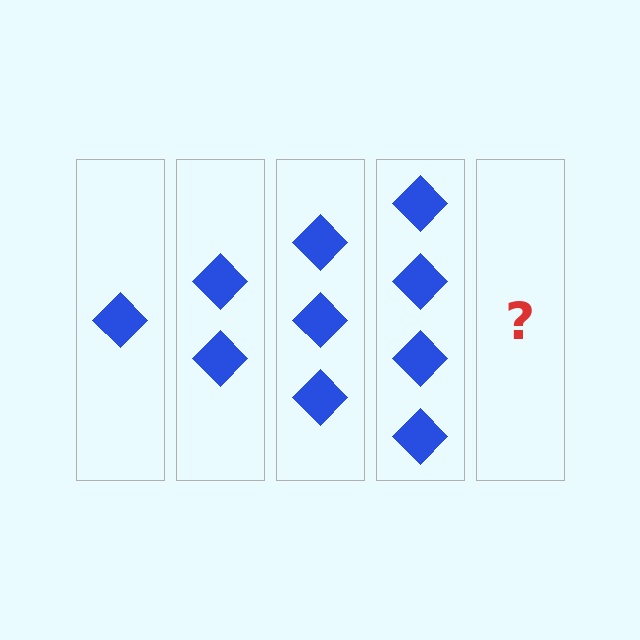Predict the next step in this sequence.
The next step is 5 diamonds.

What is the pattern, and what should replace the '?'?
The pattern is that each step adds one more diamond. The '?' should be 5 diamonds.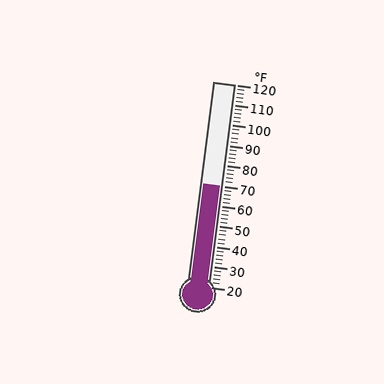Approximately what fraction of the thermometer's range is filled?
The thermometer is filled to approximately 50% of its range.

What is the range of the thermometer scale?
The thermometer scale ranges from 20°F to 120°F.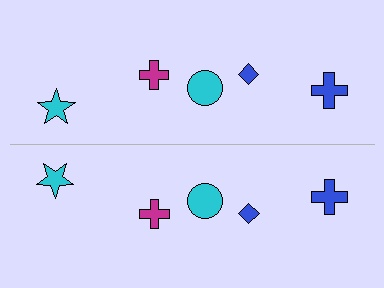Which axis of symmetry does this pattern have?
The pattern has a horizontal axis of symmetry running through the center of the image.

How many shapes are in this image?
There are 10 shapes in this image.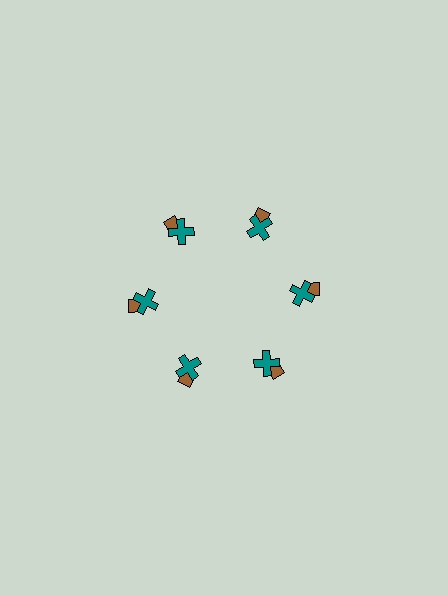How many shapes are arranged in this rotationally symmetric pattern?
There are 12 shapes, arranged in 6 groups of 2.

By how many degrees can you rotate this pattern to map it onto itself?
The pattern maps onto itself every 60 degrees of rotation.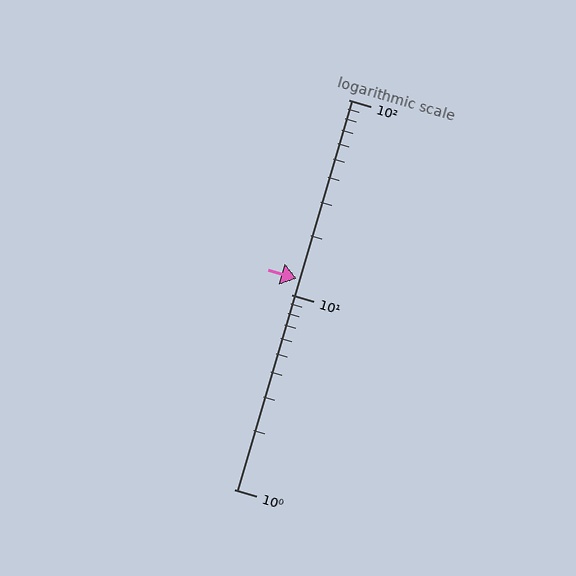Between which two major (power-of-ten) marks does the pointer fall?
The pointer is between 10 and 100.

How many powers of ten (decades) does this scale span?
The scale spans 2 decades, from 1 to 100.